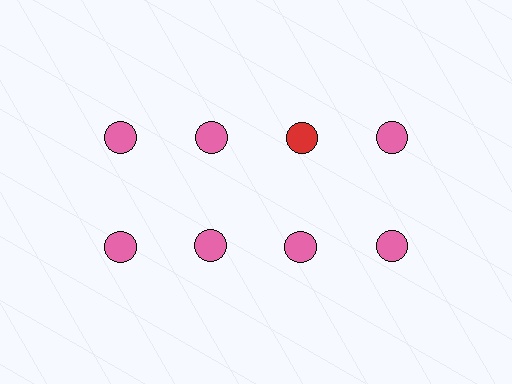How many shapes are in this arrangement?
There are 8 shapes arranged in a grid pattern.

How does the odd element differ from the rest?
It has a different color: red instead of pink.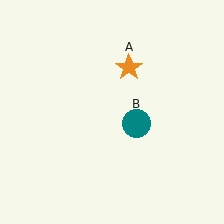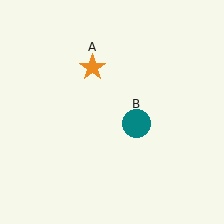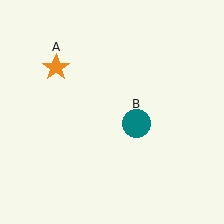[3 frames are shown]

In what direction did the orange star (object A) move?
The orange star (object A) moved left.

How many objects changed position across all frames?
1 object changed position: orange star (object A).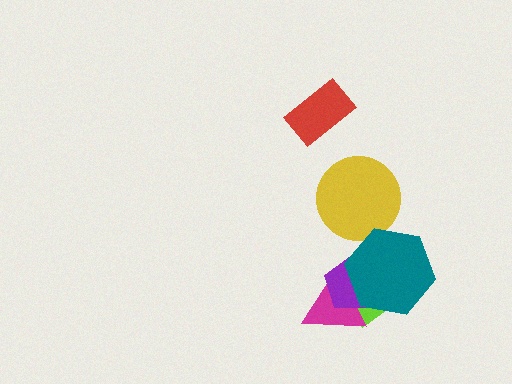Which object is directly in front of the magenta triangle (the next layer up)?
The purple pentagon is directly in front of the magenta triangle.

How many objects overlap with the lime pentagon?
3 objects overlap with the lime pentagon.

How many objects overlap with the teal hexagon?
3 objects overlap with the teal hexagon.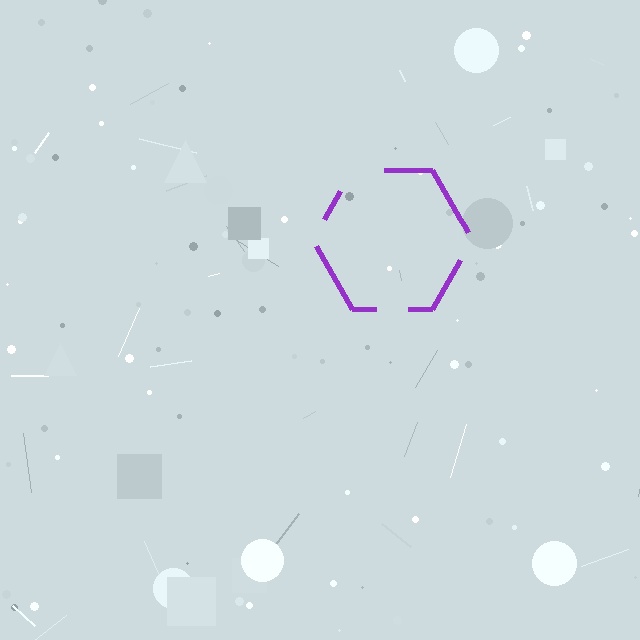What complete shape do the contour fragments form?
The contour fragments form a hexagon.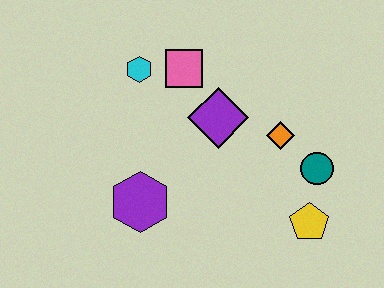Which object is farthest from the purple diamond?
The yellow pentagon is farthest from the purple diamond.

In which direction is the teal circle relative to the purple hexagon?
The teal circle is to the right of the purple hexagon.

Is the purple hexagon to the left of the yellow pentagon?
Yes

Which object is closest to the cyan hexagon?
The pink square is closest to the cyan hexagon.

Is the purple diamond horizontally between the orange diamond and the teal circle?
No